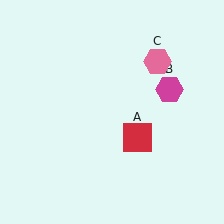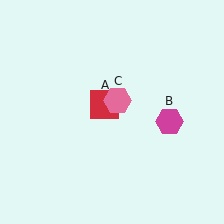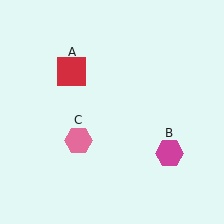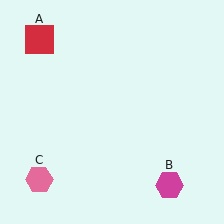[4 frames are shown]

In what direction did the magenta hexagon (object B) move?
The magenta hexagon (object B) moved down.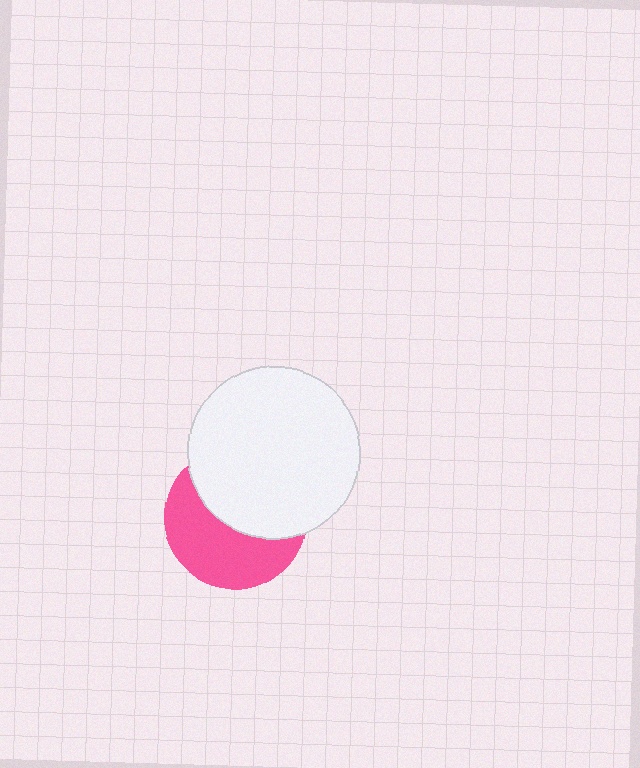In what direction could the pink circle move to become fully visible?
The pink circle could move down. That would shift it out from behind the white circle entirely.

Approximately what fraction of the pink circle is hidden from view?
Roughly 50% of the pink circle is hidden behind the white circle.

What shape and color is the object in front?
The object in front is a white circle.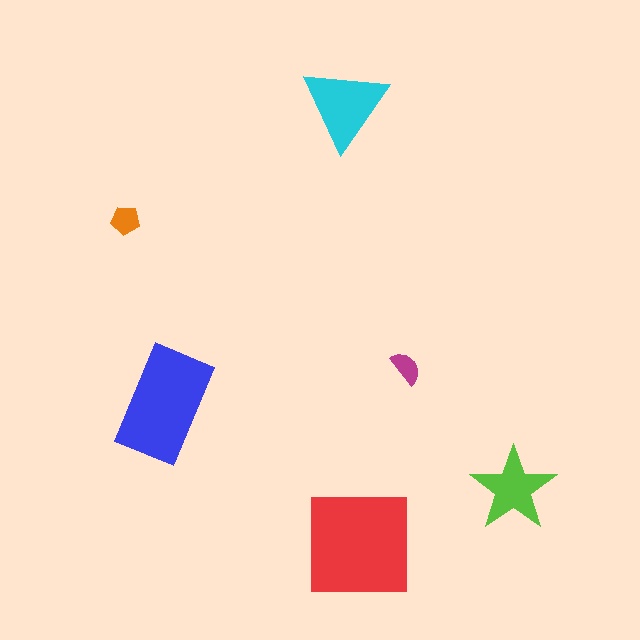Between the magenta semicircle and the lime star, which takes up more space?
The lime star.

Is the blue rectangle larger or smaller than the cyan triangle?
Larger.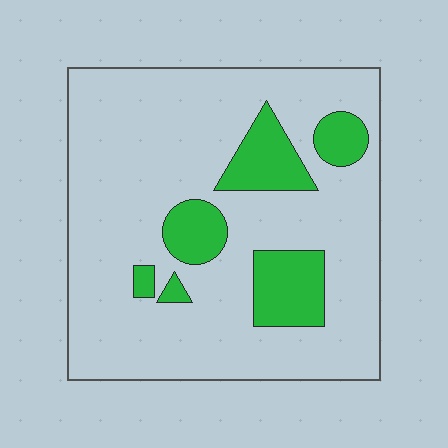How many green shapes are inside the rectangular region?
6.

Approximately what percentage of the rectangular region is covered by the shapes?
Approximately 20%.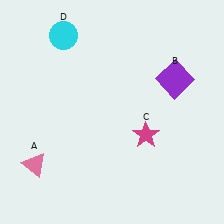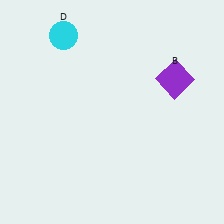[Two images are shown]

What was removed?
The pink triangle (A), the magenta star (C) were removed in Image 2.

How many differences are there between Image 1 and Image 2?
There are 2 differences between the two images.